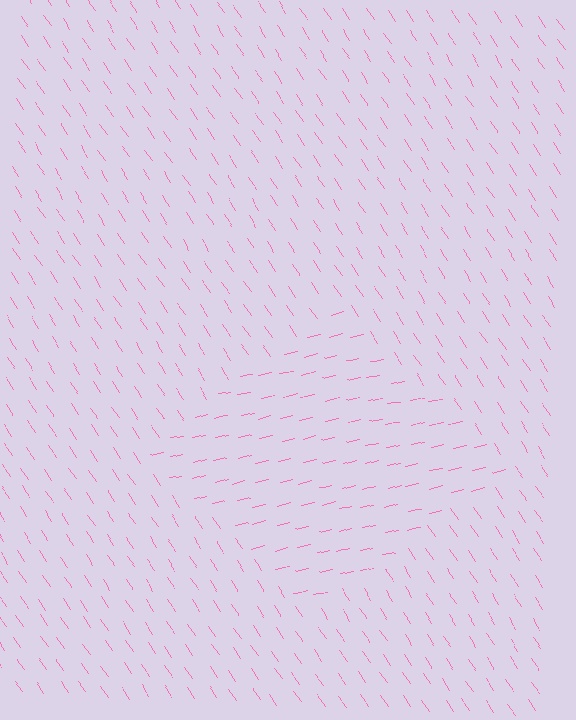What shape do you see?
I see a diamond.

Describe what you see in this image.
The image is filled with small pink line segments. A diamond region in the image has lines oriented differently from the surrounding lines, creating a visible texture boundary.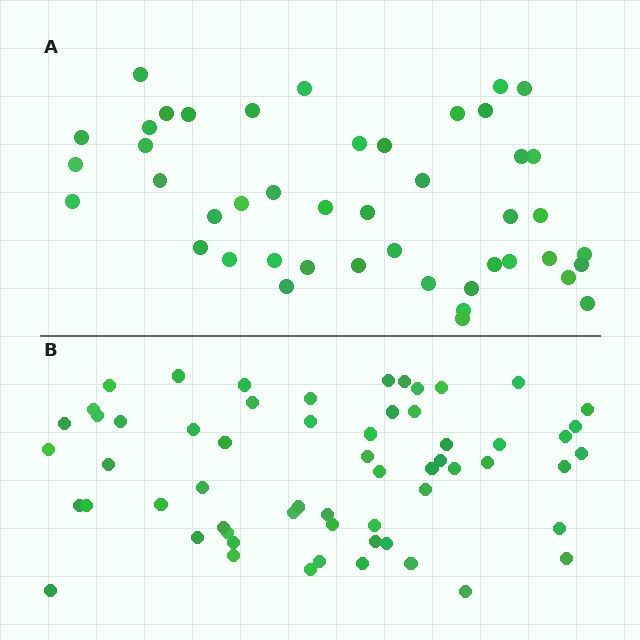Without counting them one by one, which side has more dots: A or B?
Region B (the bottom region) has more dots.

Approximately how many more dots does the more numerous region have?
Region B has approximately 15 more dots than region A.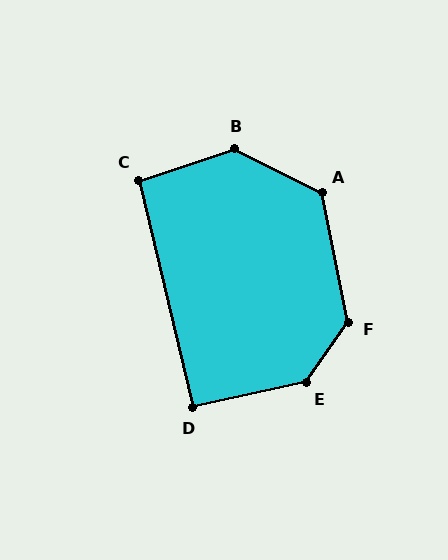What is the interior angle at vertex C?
Approximately 95 degrees (approximately right).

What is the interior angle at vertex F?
Approximately 133 degrees (obtuse).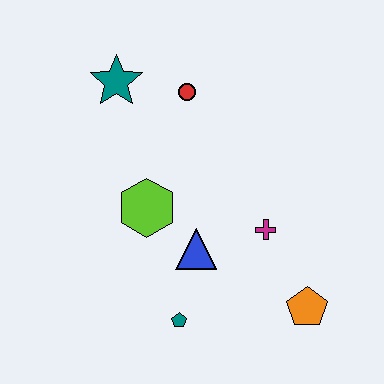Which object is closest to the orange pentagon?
The magenta cross is closest to the orange pentagon.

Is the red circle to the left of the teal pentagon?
No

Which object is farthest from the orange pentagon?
The teal star is farthest from the orange pentagon.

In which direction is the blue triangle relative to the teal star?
The blue triangle is below the teal star.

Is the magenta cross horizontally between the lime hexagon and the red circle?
No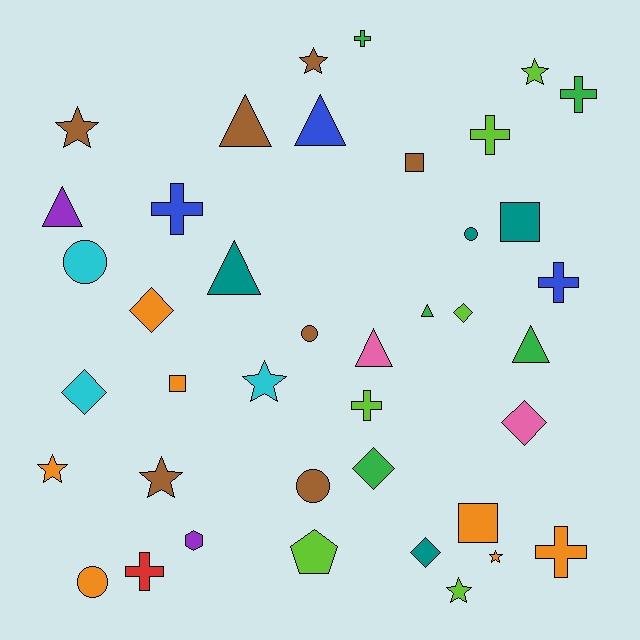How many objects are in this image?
There are 40 objects.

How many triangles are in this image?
There are 7 triangles.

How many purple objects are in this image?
There are 2 purple objects.